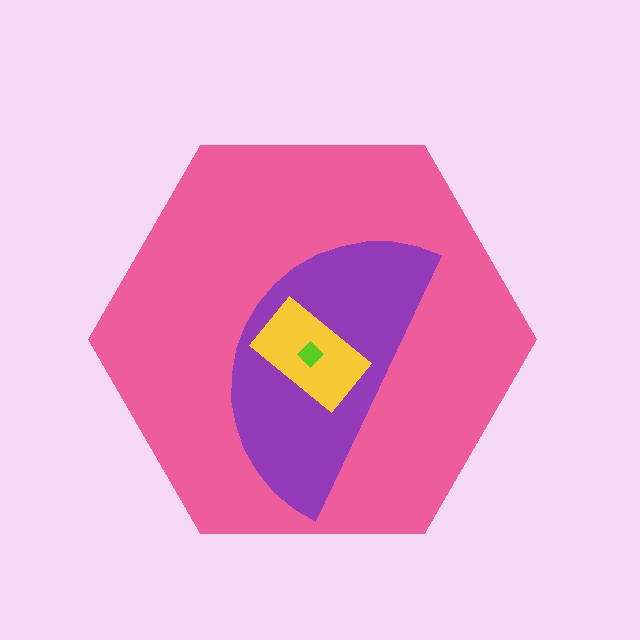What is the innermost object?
The lime diamond.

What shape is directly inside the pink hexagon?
The purple semicircle.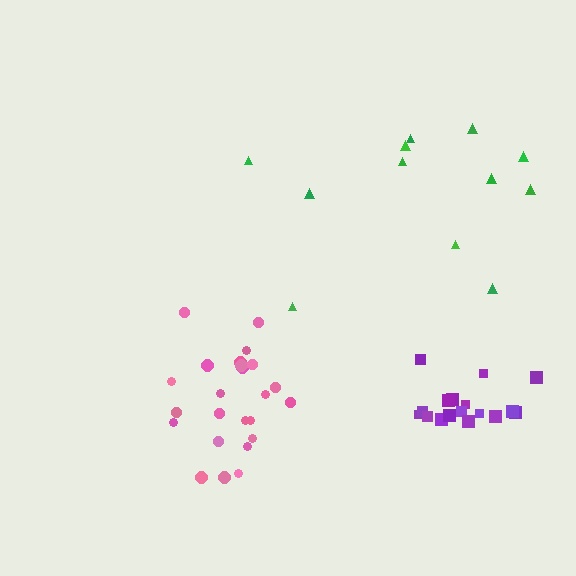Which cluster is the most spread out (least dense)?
Green.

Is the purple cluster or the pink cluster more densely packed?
Purple.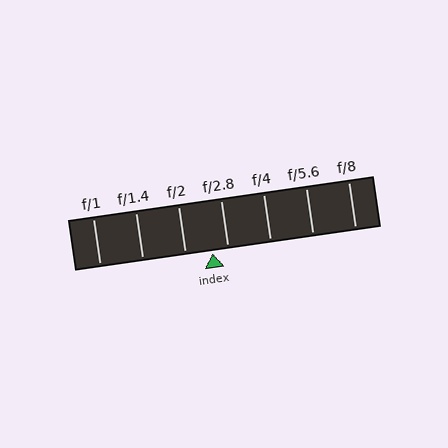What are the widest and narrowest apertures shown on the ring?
The widest aperture shown is f/1 and the narrowest is f/8.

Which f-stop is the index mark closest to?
The index mark is closest to f/2.8.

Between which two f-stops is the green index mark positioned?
The index mark is between f/2 and f/2.8.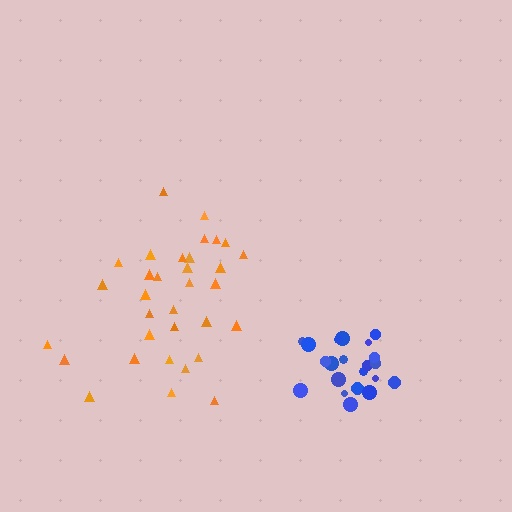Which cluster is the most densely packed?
Blue.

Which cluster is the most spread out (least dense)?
Orange.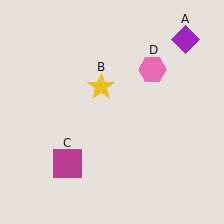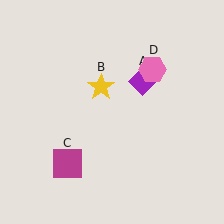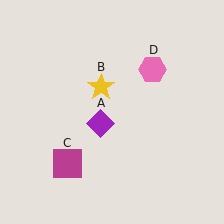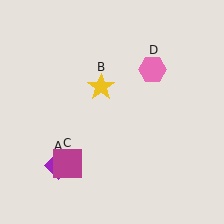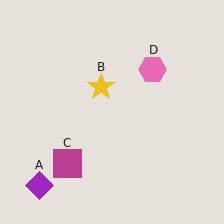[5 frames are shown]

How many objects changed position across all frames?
1 object changed position: purple diamond (object A).